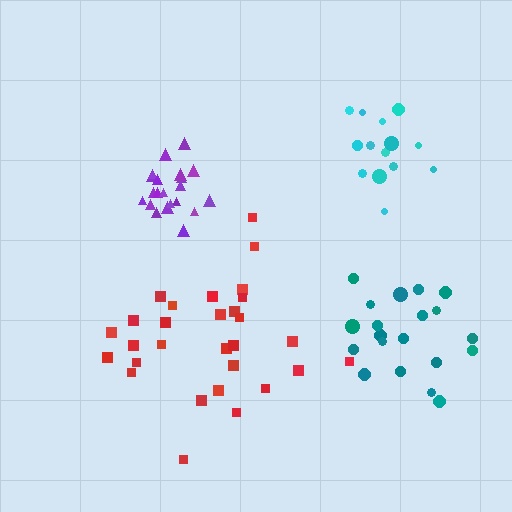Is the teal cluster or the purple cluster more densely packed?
Purple.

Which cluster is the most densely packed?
Purple.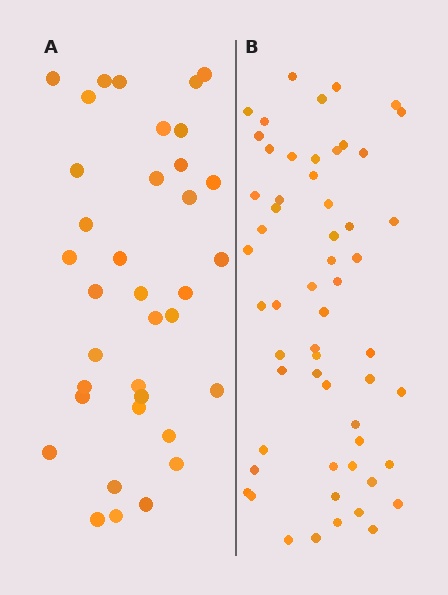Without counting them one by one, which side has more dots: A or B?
Region B (the right region) has more dots.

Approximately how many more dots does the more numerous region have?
Region B has approximately 20 more dots than region A.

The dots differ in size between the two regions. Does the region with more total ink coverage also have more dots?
No. Region A has more total ink coverage because its dots are larger, but region B actually contains more individual dots. Total area can be misleading — the number of items is what matters here.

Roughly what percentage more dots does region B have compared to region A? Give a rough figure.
About 60% more.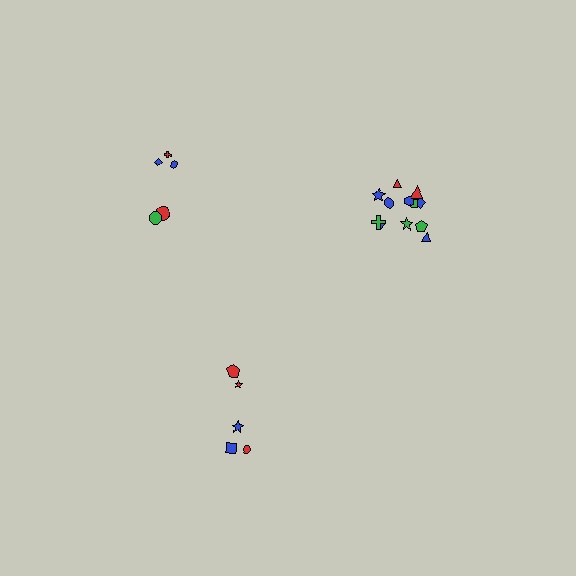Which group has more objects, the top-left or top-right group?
The top-right group.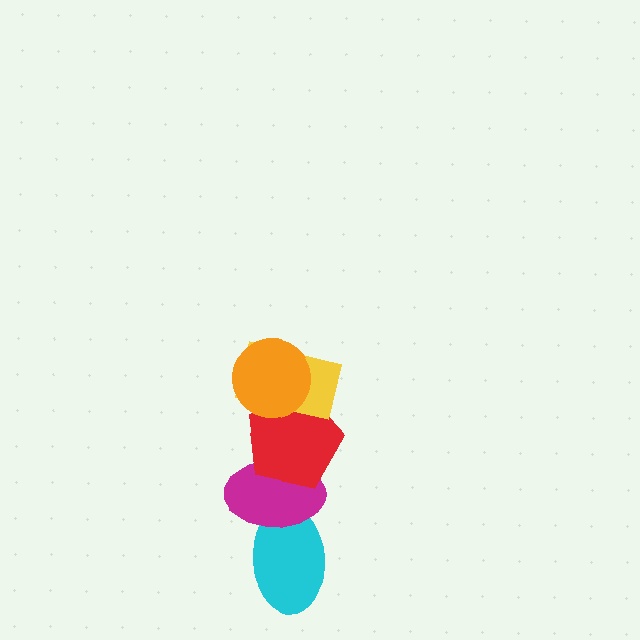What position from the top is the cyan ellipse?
The cyan ellipse is 5th from the top.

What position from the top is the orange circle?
The orange circle is 1st from the top.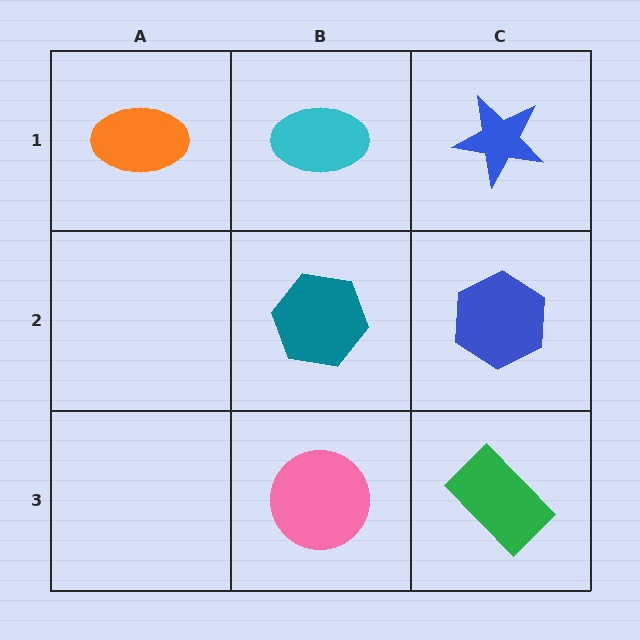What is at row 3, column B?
A pink circle.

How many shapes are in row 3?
2 shapes.